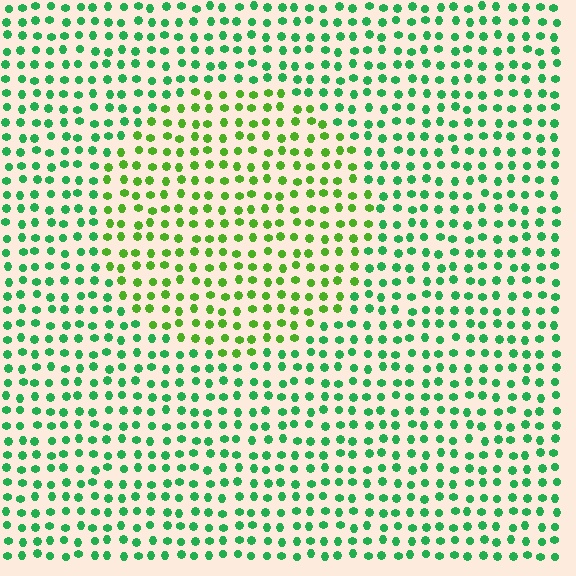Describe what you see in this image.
The image is filled with small green elements in a uniform arrangement. A circle-shaped region is visible where the elements are tinted to a slightly different hue, forming a subtle color boundary.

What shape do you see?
I see a circle.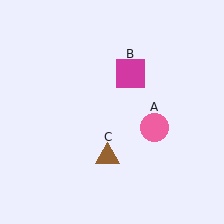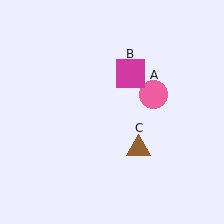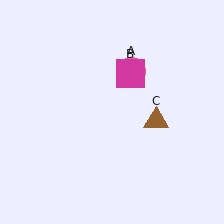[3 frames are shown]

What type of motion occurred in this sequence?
The pink circle (object A), brown triangle (object C) rotated counterclockwise around the center of the scene.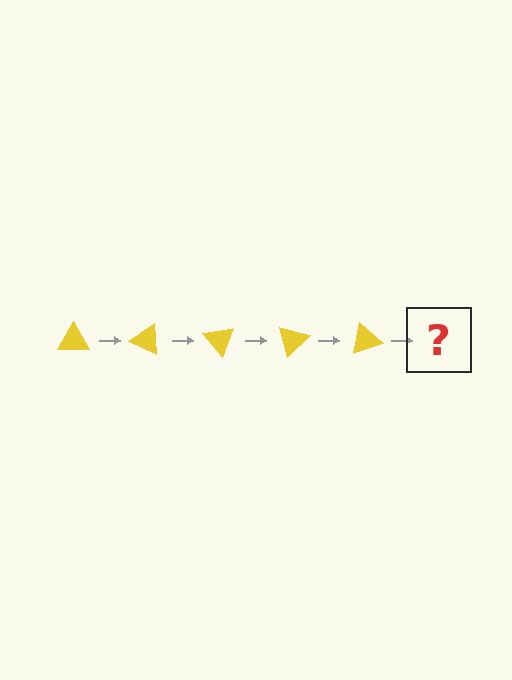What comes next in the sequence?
The next element should be a yellow triangle rotated 125 degrees.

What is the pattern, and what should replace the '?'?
The pattern is that the triangle rotates 25 degrees each step. The '?' should be a yellow triangle rotated 125 degrees.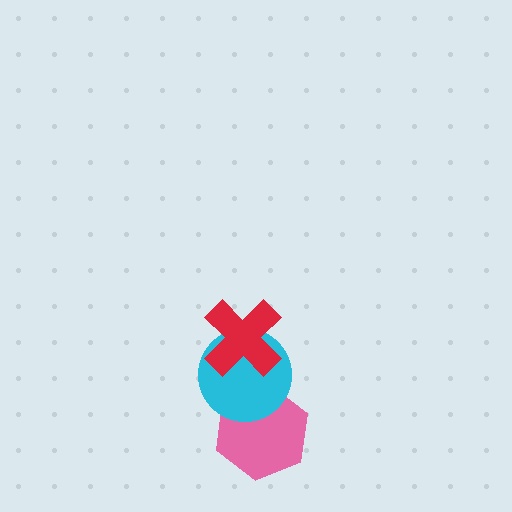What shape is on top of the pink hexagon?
The cyan circle is on top of the pink hexagon.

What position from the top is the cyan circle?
The cyan circle is 2nd from the top.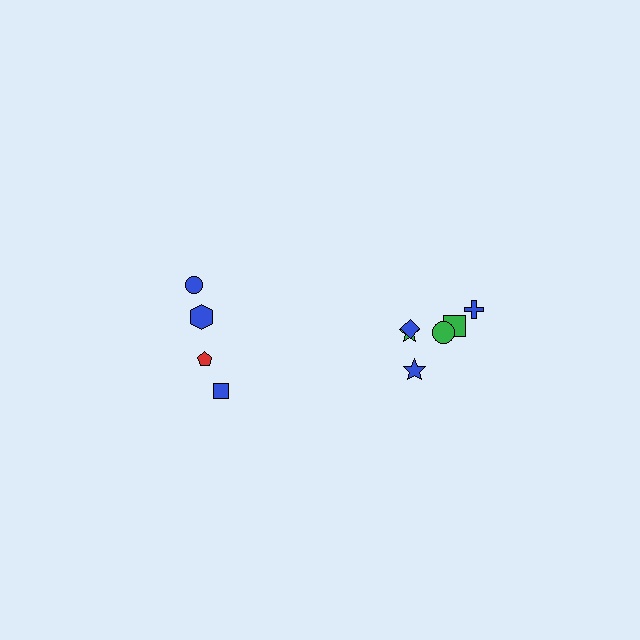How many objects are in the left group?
There are 4 objects.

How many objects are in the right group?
There are 6 objects.